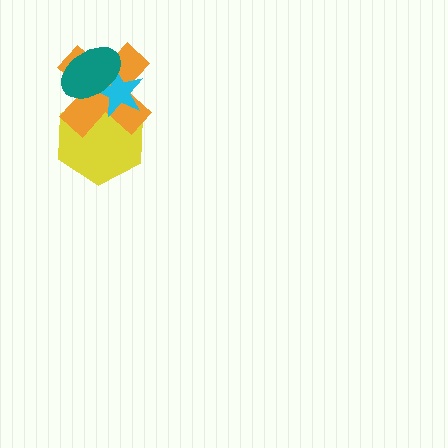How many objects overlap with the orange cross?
3 objects overlap with the orange cross.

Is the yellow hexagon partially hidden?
Yes, it is partially covered by another shape.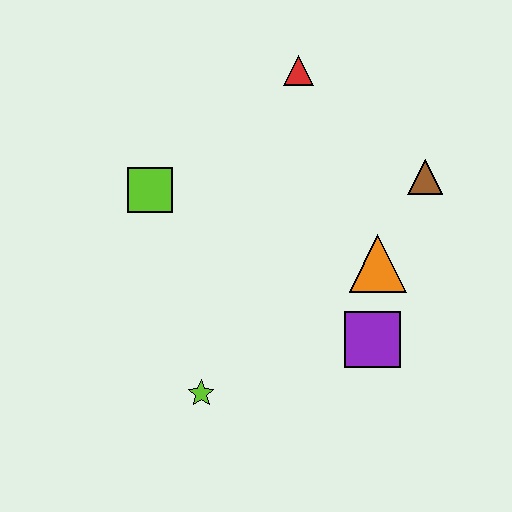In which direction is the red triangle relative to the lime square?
The red triangle is to the right of the lime square.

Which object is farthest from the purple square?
The red triangle is farthest from the purple square.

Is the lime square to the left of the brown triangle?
Yes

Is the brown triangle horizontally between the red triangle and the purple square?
No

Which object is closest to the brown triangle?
The orange triangle is closest to the brown triangle.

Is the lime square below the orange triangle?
No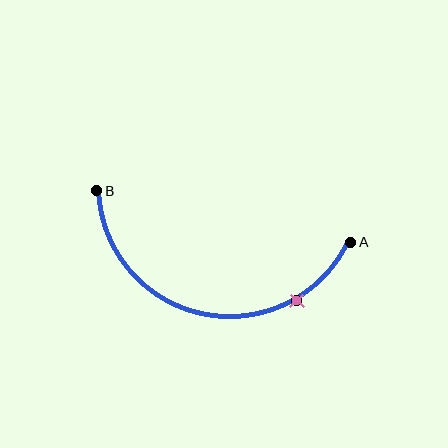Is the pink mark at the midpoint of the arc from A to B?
No. The pink mark lies on the arc but is closer to endpoint A. The arc midpoint would be at the point on the curve equidistant along the arc from both A and B.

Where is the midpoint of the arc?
The arc midpoint is the point on the curve farthest from the straight line joining A and B. It sits below that line.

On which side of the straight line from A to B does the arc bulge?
The arc bulges below the straight line connecting A and B.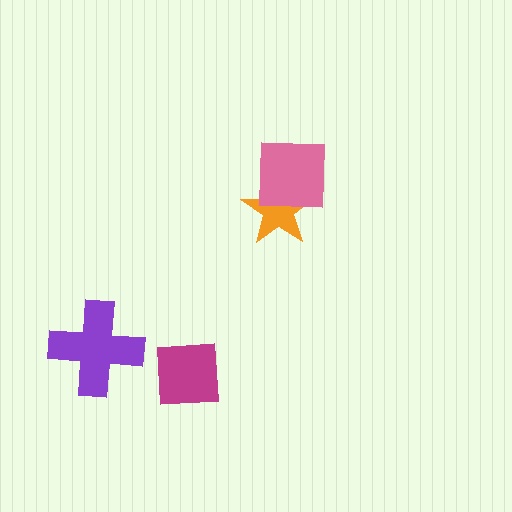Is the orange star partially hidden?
Yes, it is partially covered by another shape.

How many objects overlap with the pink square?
1 object overlaps with the pink square.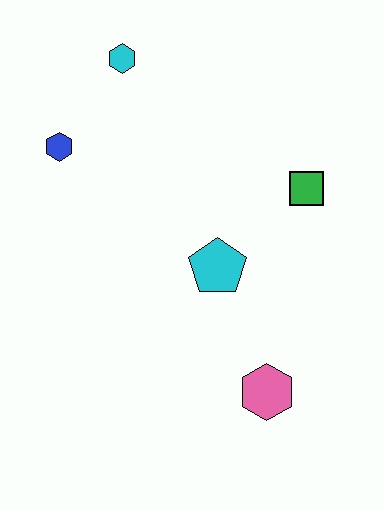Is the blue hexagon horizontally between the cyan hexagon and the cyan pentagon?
No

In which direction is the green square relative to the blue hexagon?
The green square is to the right of the blue hexagon.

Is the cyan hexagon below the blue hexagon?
No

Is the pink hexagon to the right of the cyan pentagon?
Yes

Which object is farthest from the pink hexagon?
The cyan hexagon is farthest from the pink hexagon.